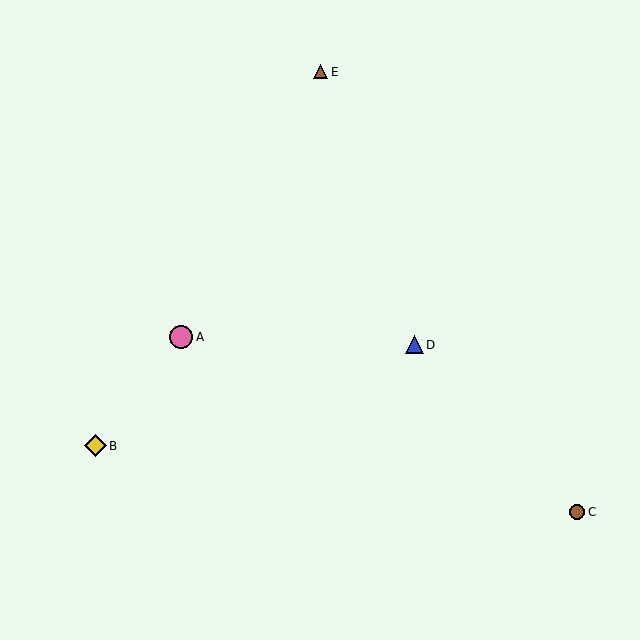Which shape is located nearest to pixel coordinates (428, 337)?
The blue triangle (labeled D) at (414, 345) is nearest to that location.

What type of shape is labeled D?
Shape D is a blue triangle.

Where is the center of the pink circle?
The center of the pink circle is at (181, 337).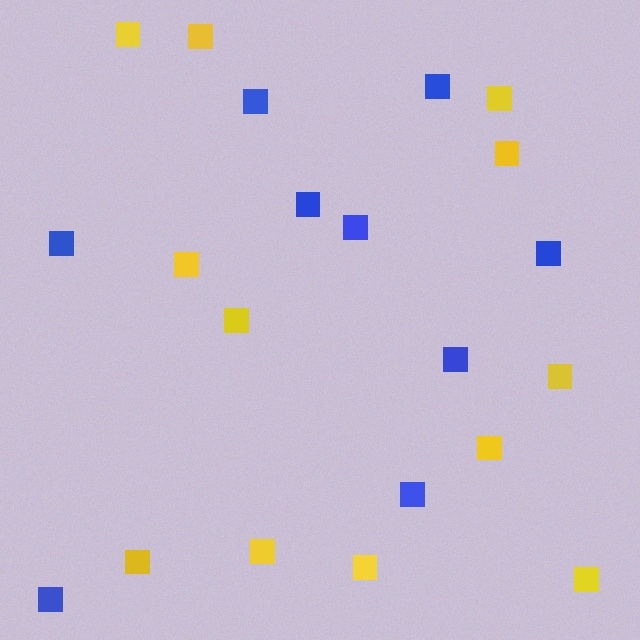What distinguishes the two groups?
There are 2 groups: one group of yellow squares (12) and one group of blue squares (9).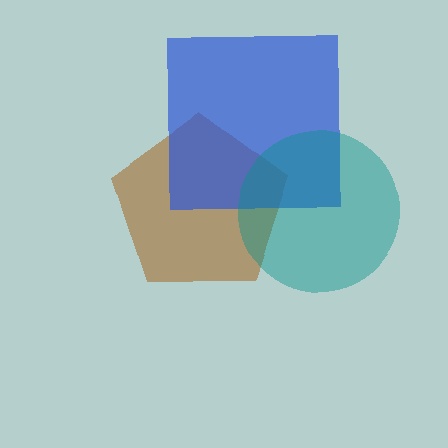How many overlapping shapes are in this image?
There are 3 overlapping shapes in the image.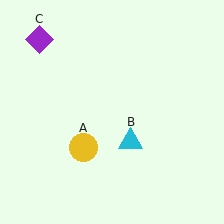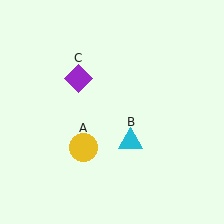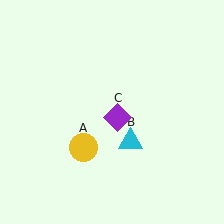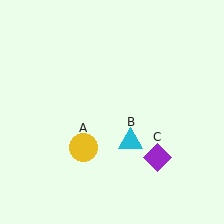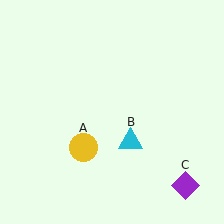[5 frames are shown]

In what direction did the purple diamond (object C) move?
The purple diamond (object C) moved down and to the right.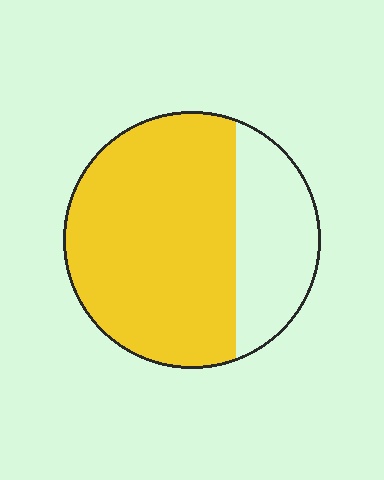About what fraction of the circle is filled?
About three quarters (3/4).